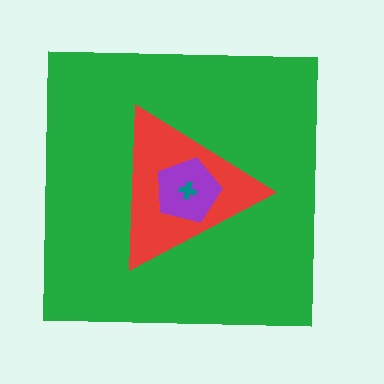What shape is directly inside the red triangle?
The purple pentagon.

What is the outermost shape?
The green square.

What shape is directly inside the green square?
The red triangle.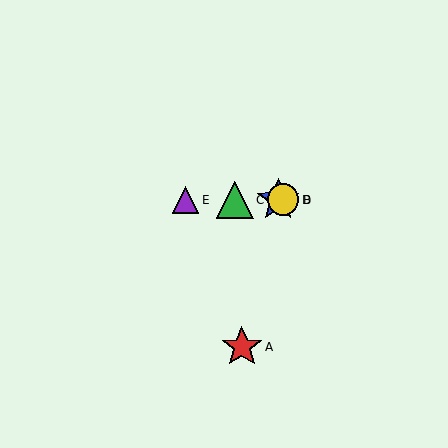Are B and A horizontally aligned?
No, B is at y≈200 and A is at y≈347.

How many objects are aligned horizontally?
4 objects (B, C, D, E) are aligned horizontally.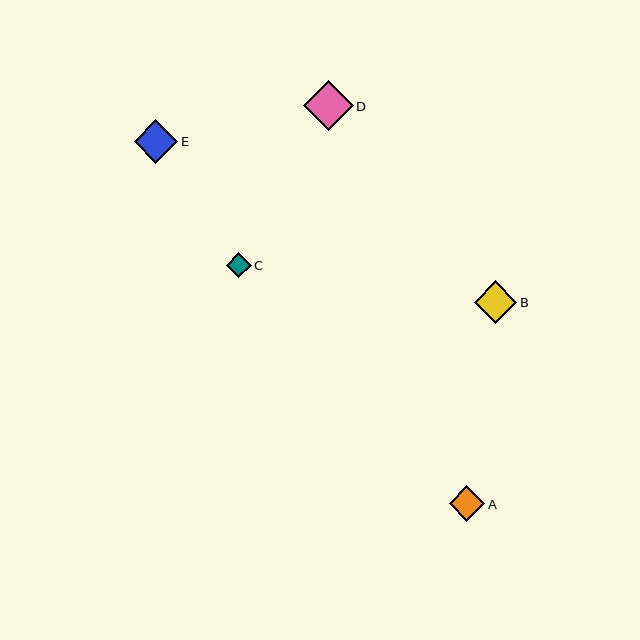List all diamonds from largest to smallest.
From largest to smallest: D, E, B, A, C.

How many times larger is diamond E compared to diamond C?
Diamond E is approximately 1.8 times the size of diamond C.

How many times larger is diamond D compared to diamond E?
Diamond D is approximately 1.1 times the size of diamond E.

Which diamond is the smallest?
Diamond C is the smallest with a size of approximately 25 pixels.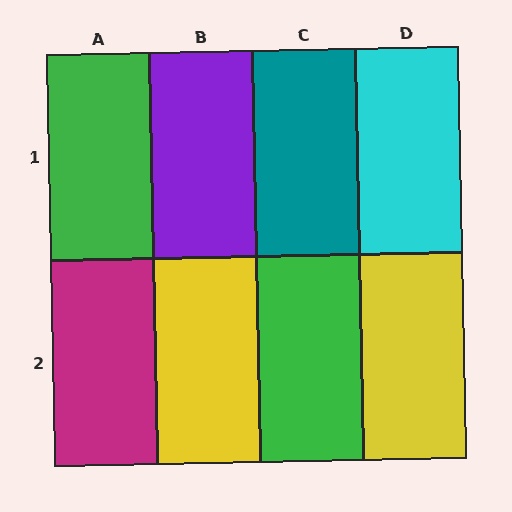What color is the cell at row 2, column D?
Yellow.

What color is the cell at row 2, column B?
Yellow.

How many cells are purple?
1 cell is purple.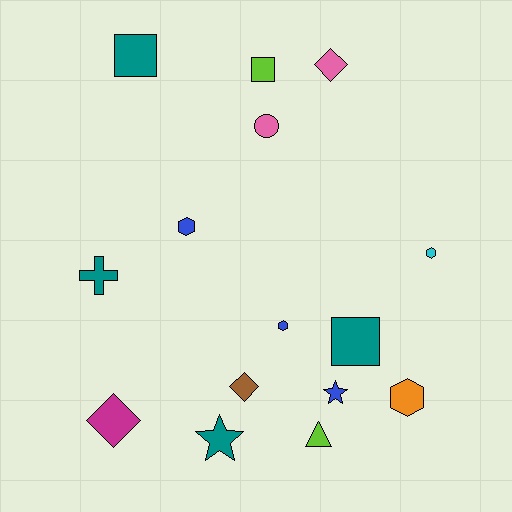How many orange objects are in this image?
There is 1 orange object.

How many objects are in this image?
There are 15 objects.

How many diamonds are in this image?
There are 3 diamonds.